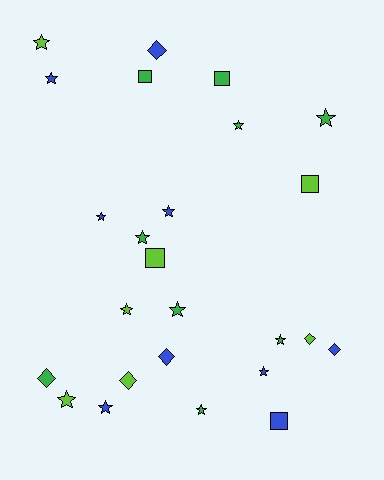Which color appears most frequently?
Blue, with 9 objects.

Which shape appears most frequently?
Star, with 14 objects.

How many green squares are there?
There are 2 green squares.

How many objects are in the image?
There are 25 objects.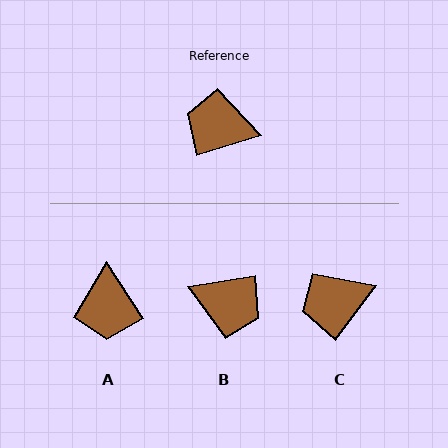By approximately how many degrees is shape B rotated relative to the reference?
Approximately 172 degrees counter-clockwise.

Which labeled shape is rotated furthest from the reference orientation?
B, about 172 degrees away.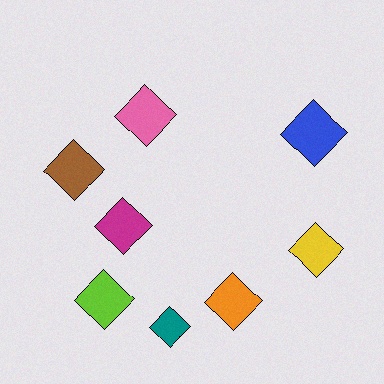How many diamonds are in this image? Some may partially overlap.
There are 8 diamonds.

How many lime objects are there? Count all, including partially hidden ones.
There is 1 lime object.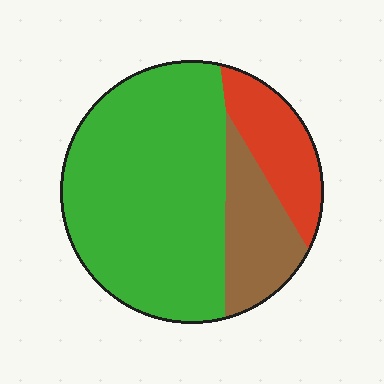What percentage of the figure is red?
Red covers roughly 15% of the figure.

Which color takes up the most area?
Green, at roughly 65%.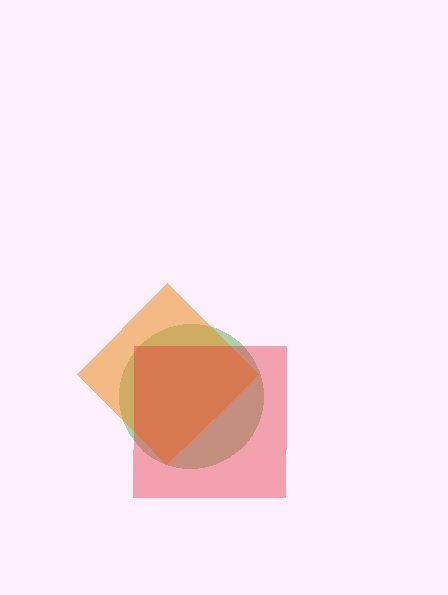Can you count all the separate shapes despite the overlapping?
Yes, there are 3 separate shapes.